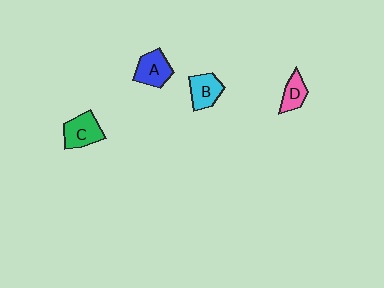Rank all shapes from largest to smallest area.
From largest to smallest: C (green), A (blue), B (cyan), D (pink).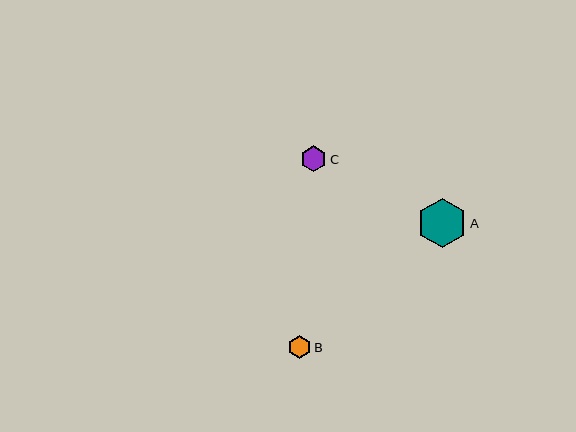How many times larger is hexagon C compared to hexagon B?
Hexagon C is approximately 1.2 times the size of hexagon B.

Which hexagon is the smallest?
Hexagon B is the smallest with a size of approximately 23 pixels.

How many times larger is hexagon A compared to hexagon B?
Hexagon A is approximately 2.2 times the size of hexagon B.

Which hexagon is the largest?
Hexagon A is the largest with a size of approximately 49 pixels.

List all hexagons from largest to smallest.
From largest to smallest: A, C, B.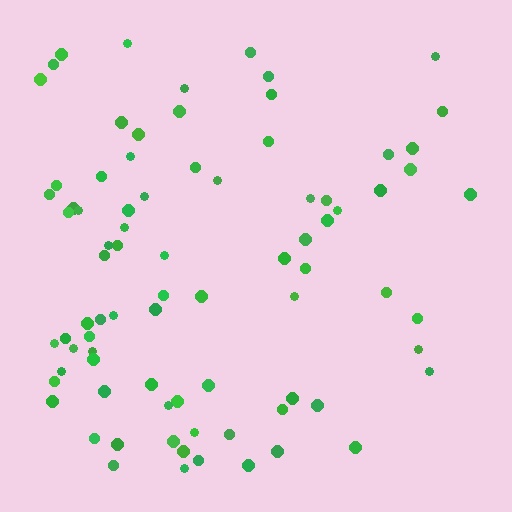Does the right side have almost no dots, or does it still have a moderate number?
Still a moderate number, just noticeably fewer than the left.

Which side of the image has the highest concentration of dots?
The left.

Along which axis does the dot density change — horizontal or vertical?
Horizontal.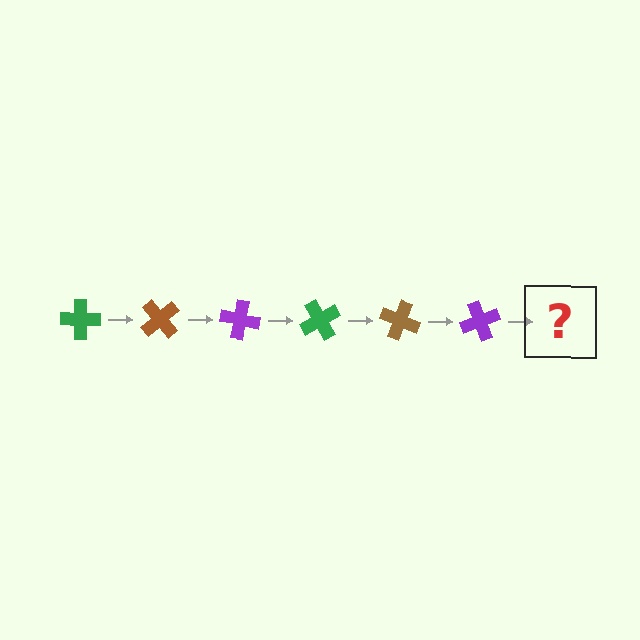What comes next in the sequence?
The next element should be a green cross, rotated 300 degrees from the start.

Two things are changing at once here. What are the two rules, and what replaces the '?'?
The two rules are that it rotates 50 degrees each step and the color cycles through green, brown, and purple. The '?' should be a green cross, rotated 300 degrees from the start.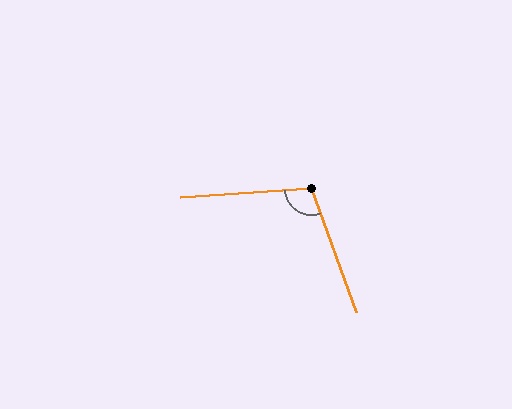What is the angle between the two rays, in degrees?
Approximately 106 degrees.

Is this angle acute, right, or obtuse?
It is obtuse.